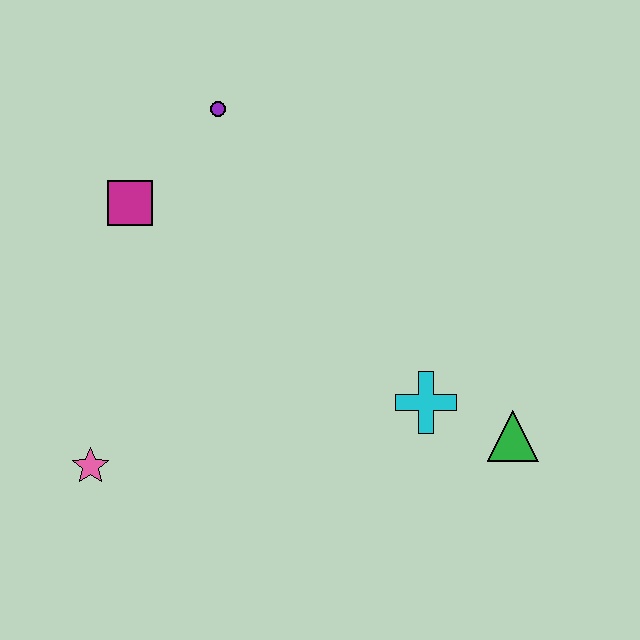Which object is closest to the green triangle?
The cyan cross is closest to the green triangle.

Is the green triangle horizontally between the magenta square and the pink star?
No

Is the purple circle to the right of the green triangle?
No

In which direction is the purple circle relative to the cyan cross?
The purple circle is above the cyan cross.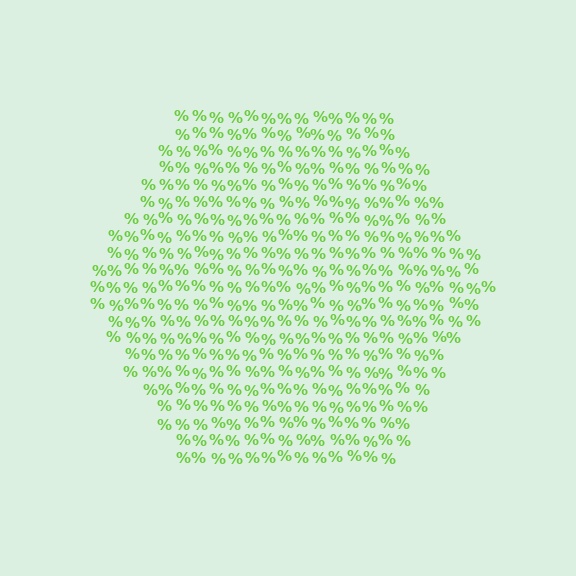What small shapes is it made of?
It is made of small percent signs.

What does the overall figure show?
The overall figure shows a hexagon.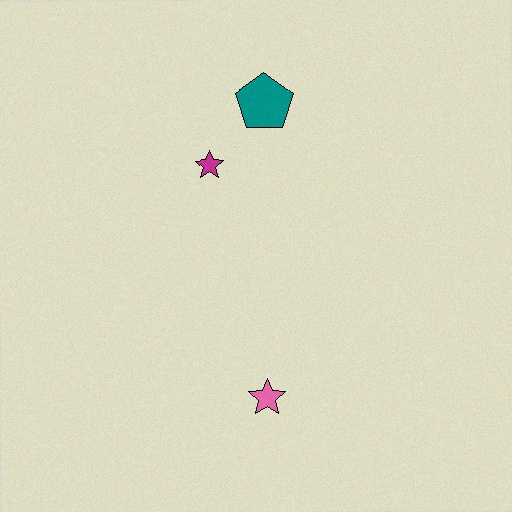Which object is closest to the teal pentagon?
The magenta star is closest to the teal pentagon.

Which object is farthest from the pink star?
The teal pentagon is farthest from the pink star.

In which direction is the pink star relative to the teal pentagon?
The pink star is below the teal pentagon.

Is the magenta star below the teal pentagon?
Yes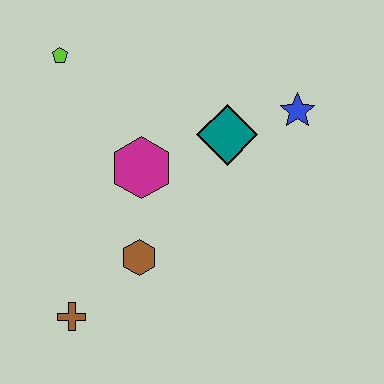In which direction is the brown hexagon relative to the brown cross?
The brown hexagon is to the right of the brown cross.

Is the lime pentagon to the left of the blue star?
Yes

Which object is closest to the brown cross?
The brown hexagon is closest to the brown cross.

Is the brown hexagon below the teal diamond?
Yes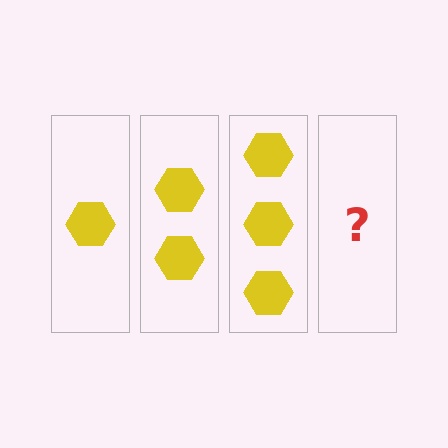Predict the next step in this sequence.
The next step is 4 hexagons.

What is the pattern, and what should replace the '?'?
The pattern is that each step adds one more hexagon. The '?' should be 4 hexagons.